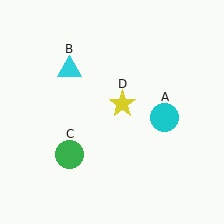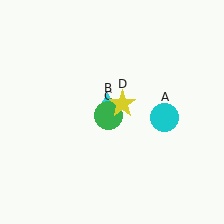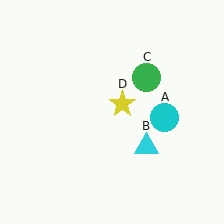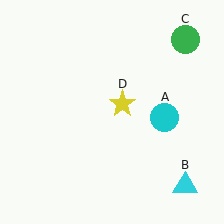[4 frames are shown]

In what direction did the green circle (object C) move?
The green circle (object C) moved up and to the right.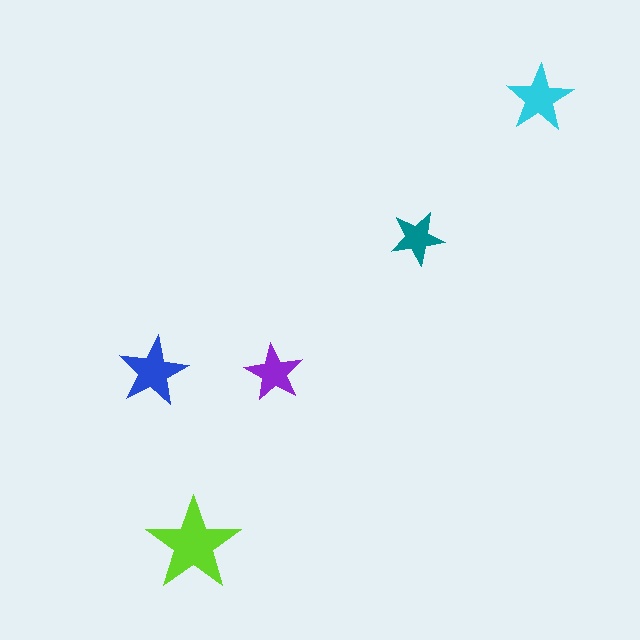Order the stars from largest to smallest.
the lime one, the blue one, the cyan one, the purple one, the teal one.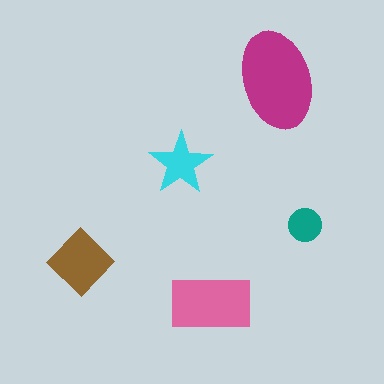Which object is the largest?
The magenta ellipse.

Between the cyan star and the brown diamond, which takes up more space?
The brown diamond.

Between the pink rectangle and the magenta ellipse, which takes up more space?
The magenta ellipse.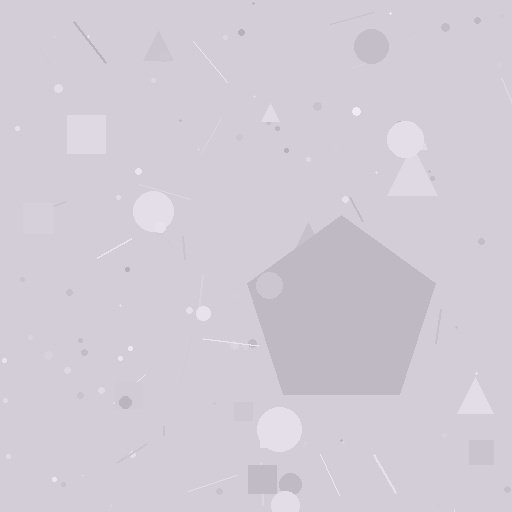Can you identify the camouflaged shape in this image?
The camouflaged shape is a pentagon.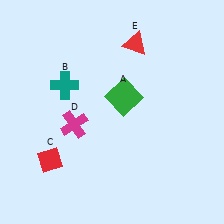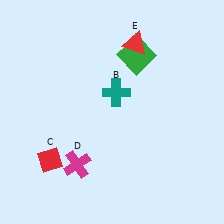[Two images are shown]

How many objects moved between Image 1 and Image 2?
3 objects moved between the two images.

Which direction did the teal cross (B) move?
The teal cross (B) moved right.